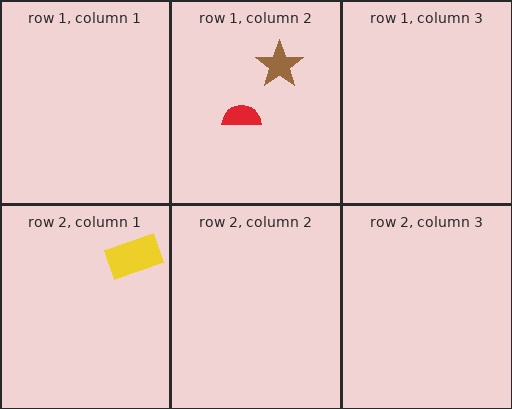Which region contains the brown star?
The row 1, column 2 region.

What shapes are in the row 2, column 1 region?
The yellow rectangle.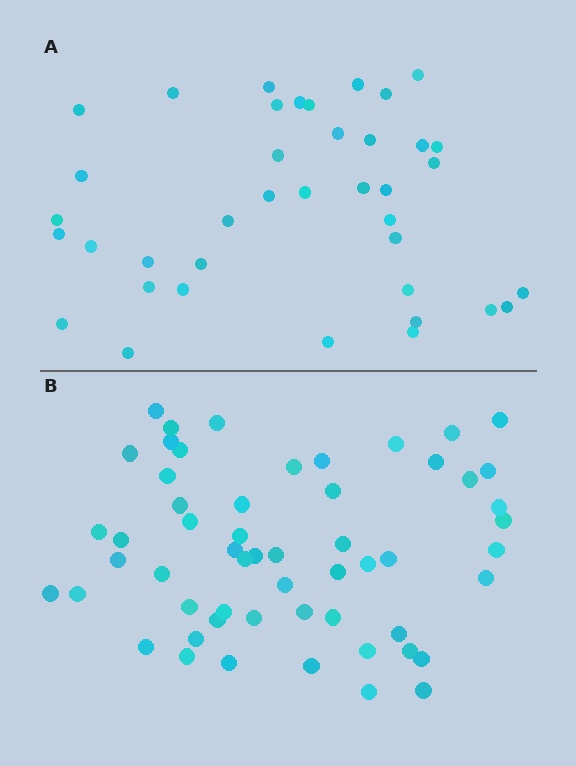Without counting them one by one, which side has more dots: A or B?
Region B (the bottom region) has more dots.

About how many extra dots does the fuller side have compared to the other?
Region B has approximately 15 more dots than region A.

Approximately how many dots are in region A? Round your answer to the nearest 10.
About 40 dots. (The exact count is 39, which rounds to 40.)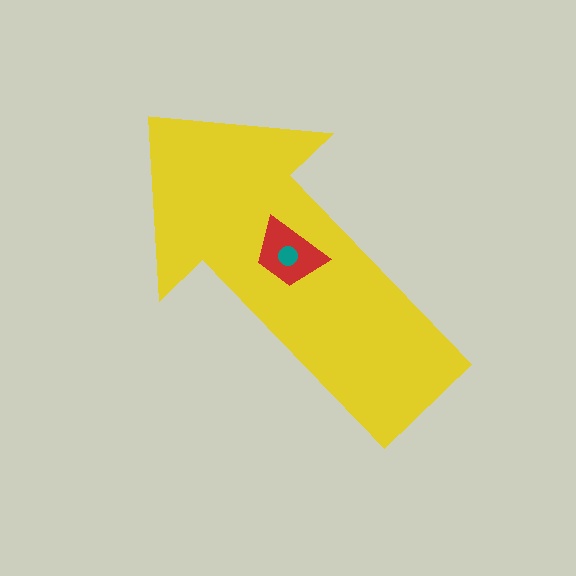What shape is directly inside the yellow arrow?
The red trapezoid.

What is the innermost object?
The teal circle.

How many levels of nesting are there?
3.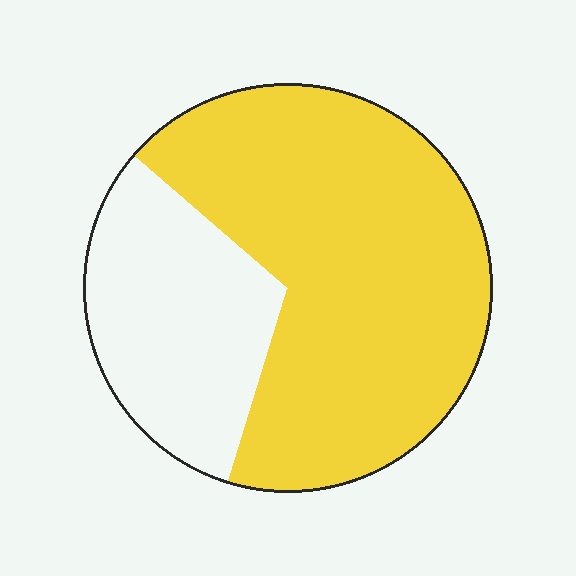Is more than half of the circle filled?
Yes.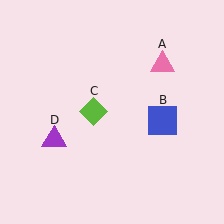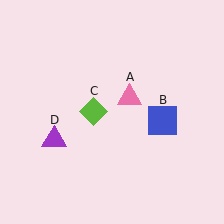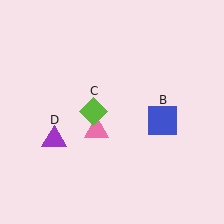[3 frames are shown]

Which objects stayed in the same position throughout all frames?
Blue square (object B) and lime diamond (object C) and purple triangle (object D) remained stationary.